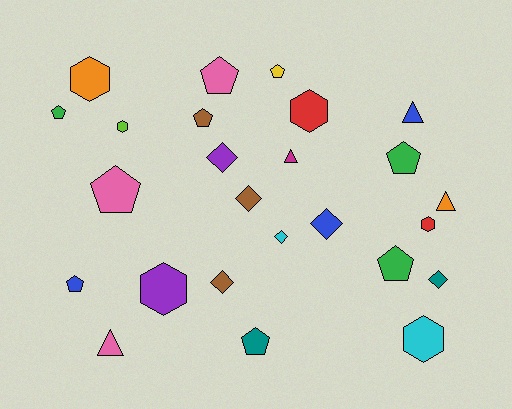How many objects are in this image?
There are 25 objects.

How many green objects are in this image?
There are 3 green objects.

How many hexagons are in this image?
There are 6 hexagons.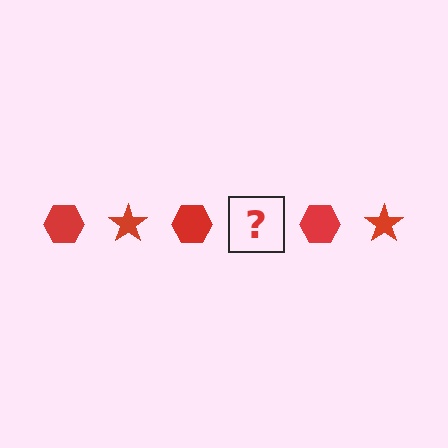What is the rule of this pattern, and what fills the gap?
The rule is that the pattern cycles through hexagon, star shapes in red. The gap should be filled with a red star.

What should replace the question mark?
The question mark should be replaced with a red star.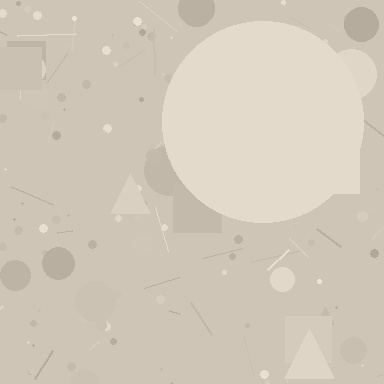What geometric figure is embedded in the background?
A circle is embedded in the background.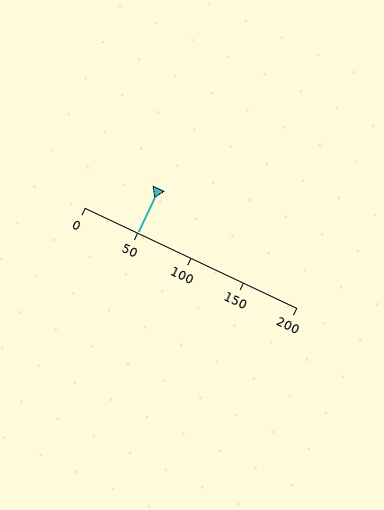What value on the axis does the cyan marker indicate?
The marker indicates approximately 50.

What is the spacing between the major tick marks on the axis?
The major ticks are spaced 50 apart.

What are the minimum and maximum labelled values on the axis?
The axis runs from 0 to 200.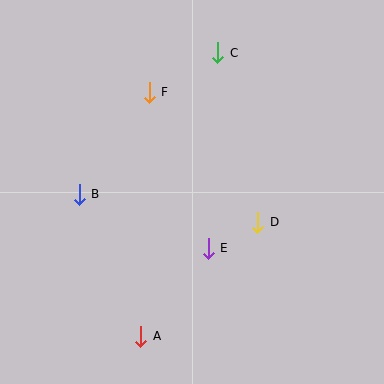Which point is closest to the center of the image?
Point E at (208, 248) is closest to the center.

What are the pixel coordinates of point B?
Point B is at (79, 194).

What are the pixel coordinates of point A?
Point A is at (141, 336).